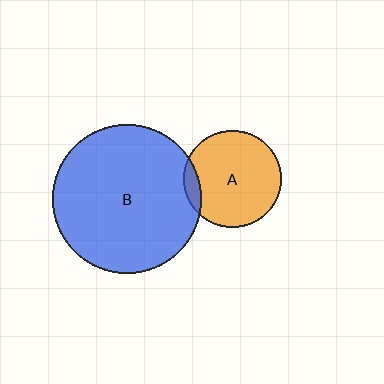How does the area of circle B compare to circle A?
Approximately 2.4 times.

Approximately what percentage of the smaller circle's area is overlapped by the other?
Approximately 10%.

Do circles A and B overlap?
Yes.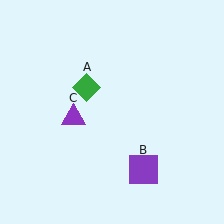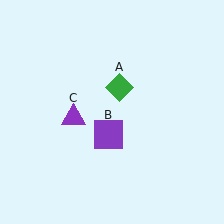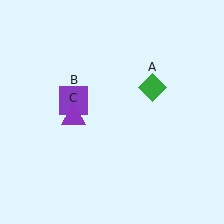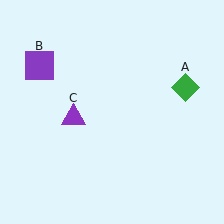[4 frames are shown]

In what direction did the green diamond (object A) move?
The green diamond (object A) moved right.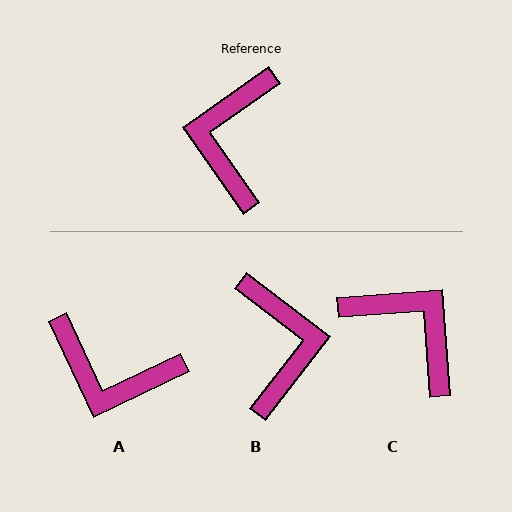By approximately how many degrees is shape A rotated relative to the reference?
Approximately 80 degrees counter-clockwise.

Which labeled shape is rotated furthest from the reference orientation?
B, about 163 degrees away.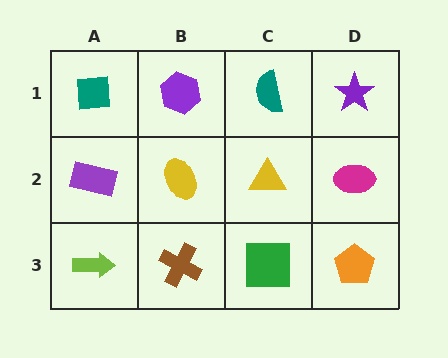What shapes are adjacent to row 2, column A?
A teal square (row 1, column A), a lime arrow (row 3, column A), a yellow ellipse (row 2, column B).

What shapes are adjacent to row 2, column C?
A teal semicircle (row 1, column C), a green square (row 3, column C), a yellow ellipse (row 2, column B), a magenta ellipse (row 2, column D).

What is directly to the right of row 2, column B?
A yellow triangle.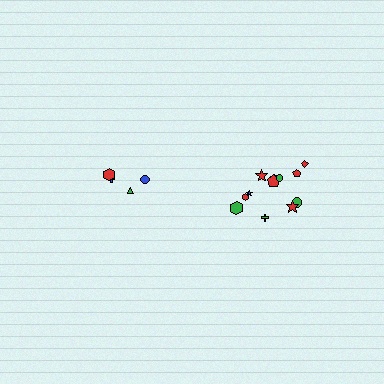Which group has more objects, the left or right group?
The right group.